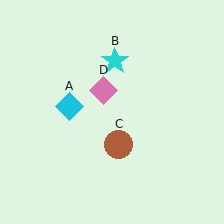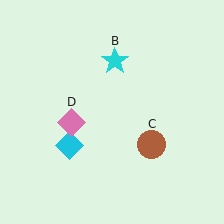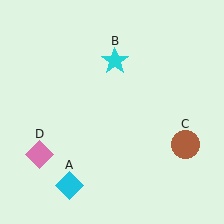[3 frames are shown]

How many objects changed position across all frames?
3 objects changed position: cyan diamond (object A), brown circle (object C), pink diamond (object D).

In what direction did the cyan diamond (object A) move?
The cyan diamond (object A) moved down.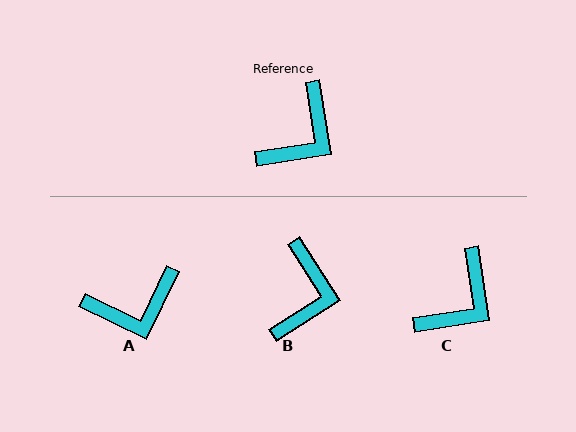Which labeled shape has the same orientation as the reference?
C.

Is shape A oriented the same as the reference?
No, it is off by about 34 degrees.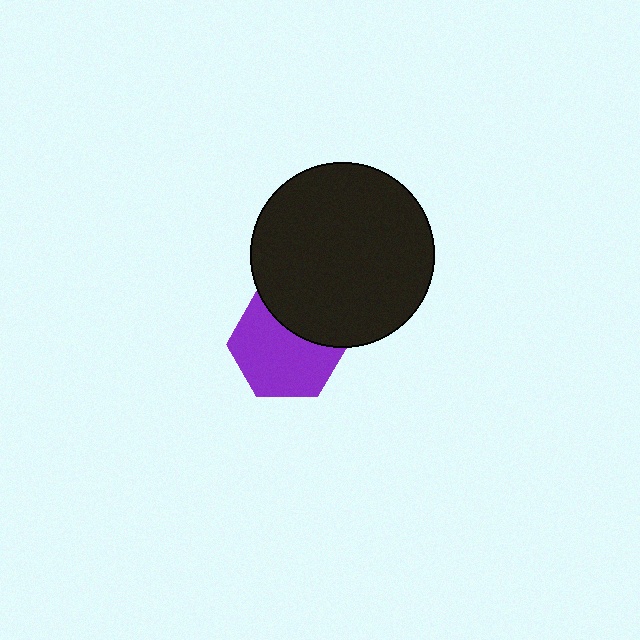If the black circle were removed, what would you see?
You would see the complete purple hexagon.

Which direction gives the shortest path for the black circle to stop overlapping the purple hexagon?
Moving up gives the shortest separation.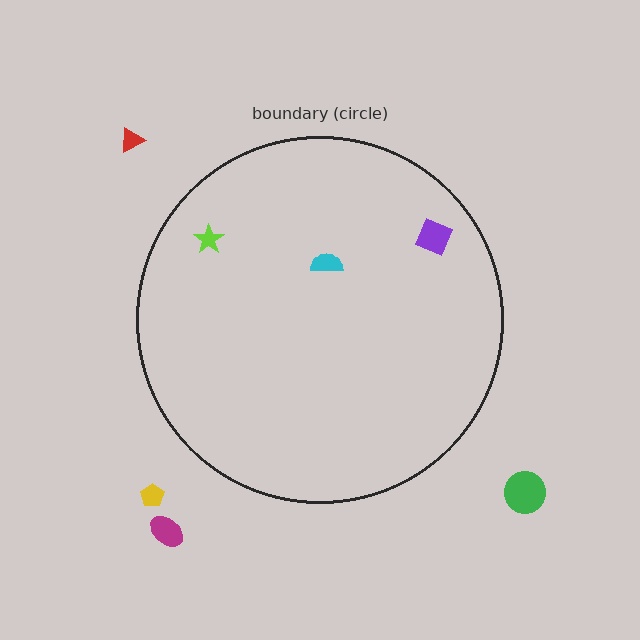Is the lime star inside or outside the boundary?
Inside.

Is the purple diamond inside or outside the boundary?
Inside.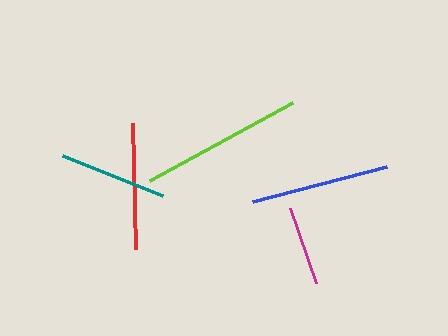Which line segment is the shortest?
The magenta line is the shortest at approximately 80 pixels.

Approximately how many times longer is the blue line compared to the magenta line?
The blue line is approximately 1.7 times the length of the magenta line.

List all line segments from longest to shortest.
From longest to shortest: lime, blue, red, teal, magenta.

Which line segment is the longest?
The lime line is the longest at approximately 163 pixels.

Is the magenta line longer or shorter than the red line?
The red line is longer than the magenta line.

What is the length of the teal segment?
The teal segment is approximately 107 pixels long.